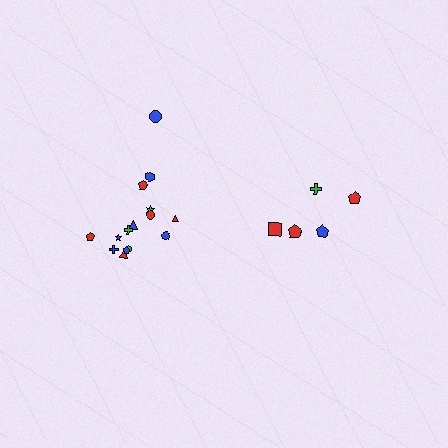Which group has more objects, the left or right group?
The left group.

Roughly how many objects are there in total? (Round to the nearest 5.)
Roughly 20 objects in total.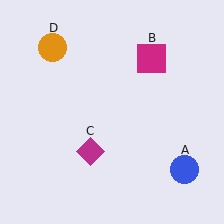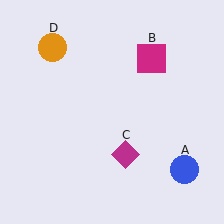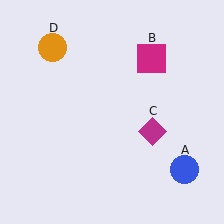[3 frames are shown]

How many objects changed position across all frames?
1 object changed position: magenta diamond (object C).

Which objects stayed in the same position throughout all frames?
Blue circle (object A) and magenta square (object B) and orange circle (object D) remained stationary.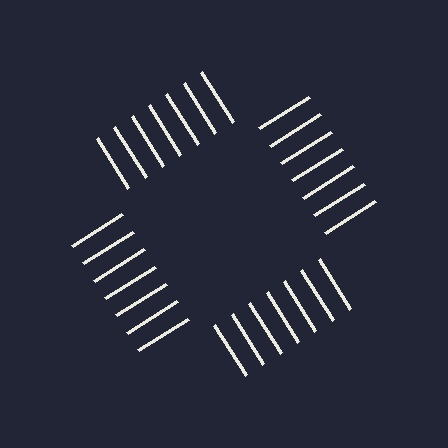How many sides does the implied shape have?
4 sides — the line-ends trace a square.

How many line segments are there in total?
28 — 7 along each of the 4 edges.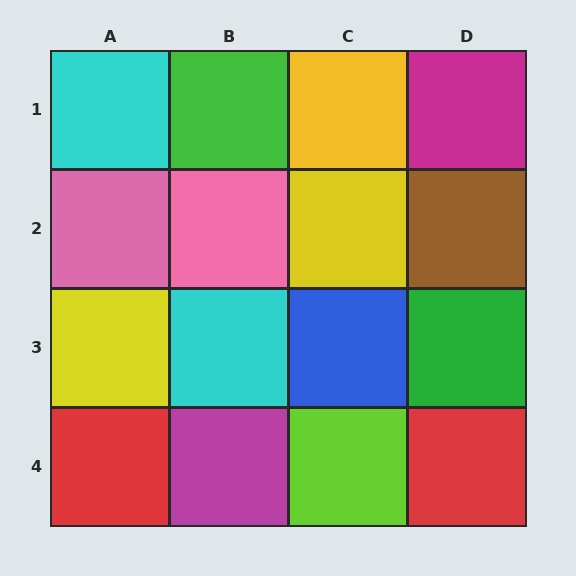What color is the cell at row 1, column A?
Cyan.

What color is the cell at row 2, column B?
Pink.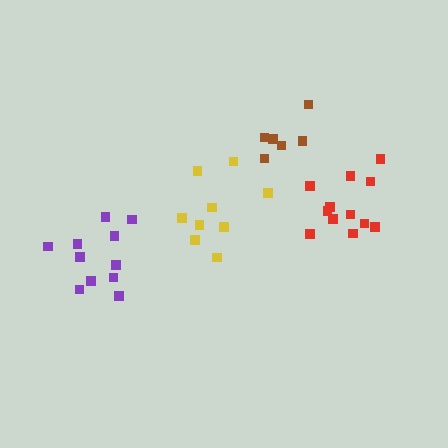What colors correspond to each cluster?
The clusters are colored: purple, brown, yellow, red.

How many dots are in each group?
Group 1: 11 dots, Group 2: 6 dots, Group 3: 9 dots, Group 4: 12 dots (38 total).